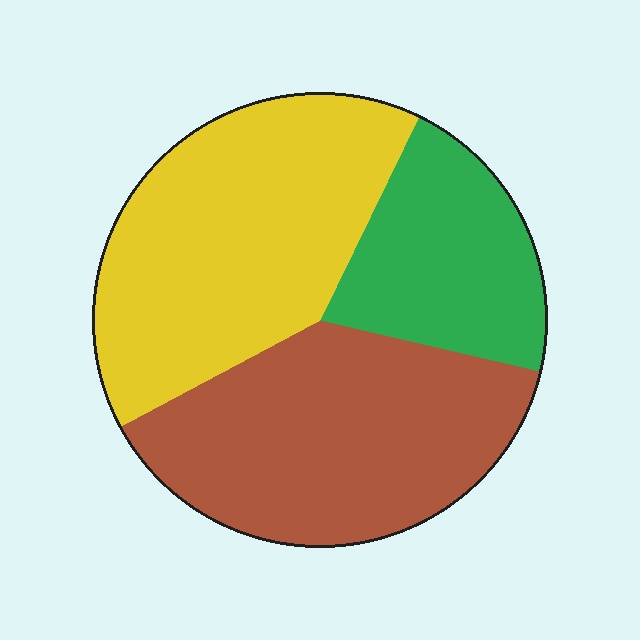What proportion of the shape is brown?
Brown covers about 40% of the shape.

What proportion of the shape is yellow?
Yellow covers roughly 40% of the shape.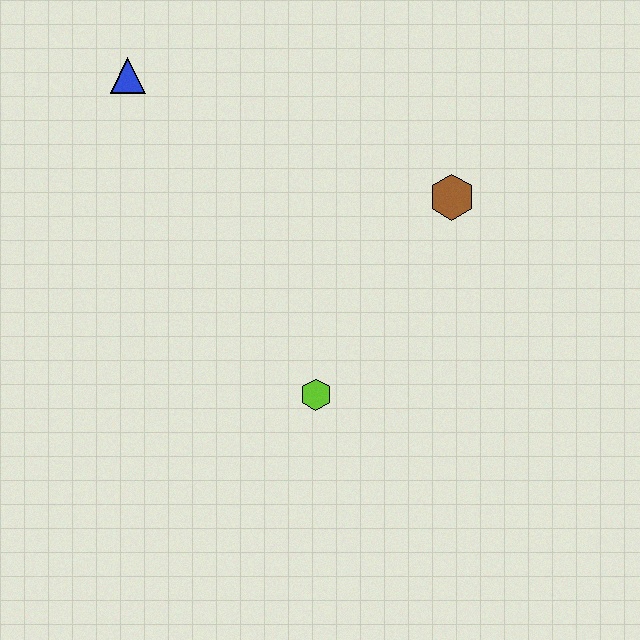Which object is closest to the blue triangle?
The brown hexagon is closest to the blue triangle.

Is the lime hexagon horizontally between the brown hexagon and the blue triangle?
Yes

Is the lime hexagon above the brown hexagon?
No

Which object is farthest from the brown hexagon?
The blue triangle is farthest from the brown hexagon.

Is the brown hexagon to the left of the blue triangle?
No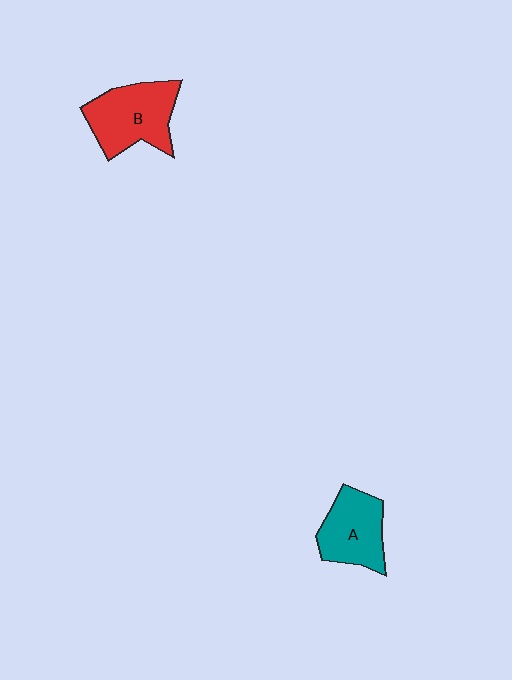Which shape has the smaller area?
Shape A (teal).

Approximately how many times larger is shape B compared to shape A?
Approximately 1.2 times.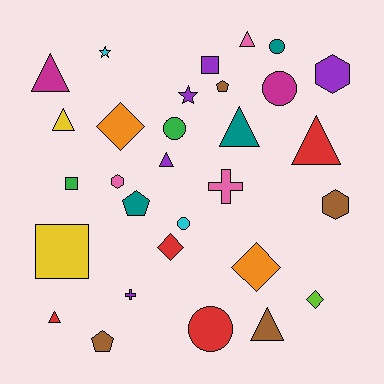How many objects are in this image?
There are 30 objects.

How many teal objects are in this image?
There are 3 teal objects.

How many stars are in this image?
There are 2 stars.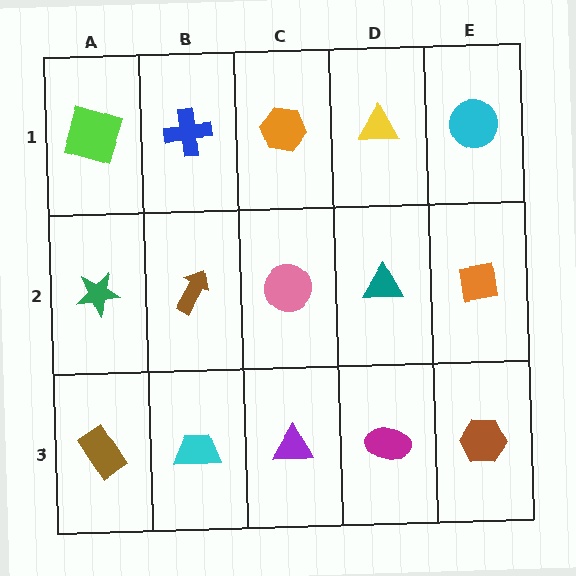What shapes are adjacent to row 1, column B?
A brown arrow (row 2, column B), a lime square (row 1, column A), an orange hexagon (row 1, column C).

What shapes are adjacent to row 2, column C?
An orange hexagon (row 1, column C), a purple triangle (row 3, column C), a brown arrow (row 2, column B), a teal triangle (row 2, column D).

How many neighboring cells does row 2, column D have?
4.